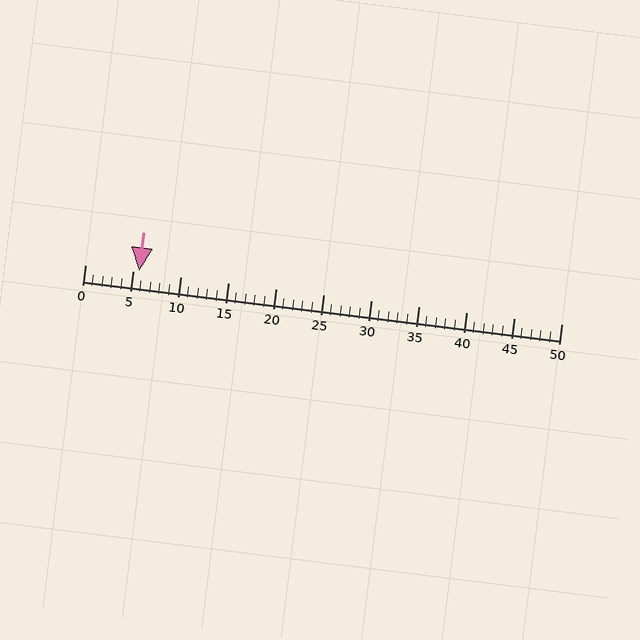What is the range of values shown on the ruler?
The ruler shows values from 0 to 50.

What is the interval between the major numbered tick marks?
The major tick marks are spaced 5 units apart.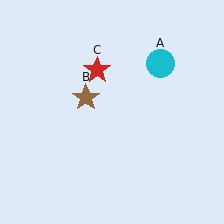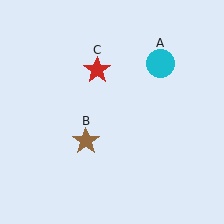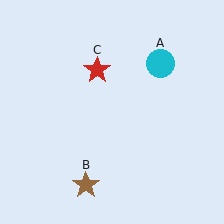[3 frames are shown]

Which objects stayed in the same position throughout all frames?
Cyan circle (object A) and red star (object C) remained stationary.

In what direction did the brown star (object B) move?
The brown star (object B) moved down.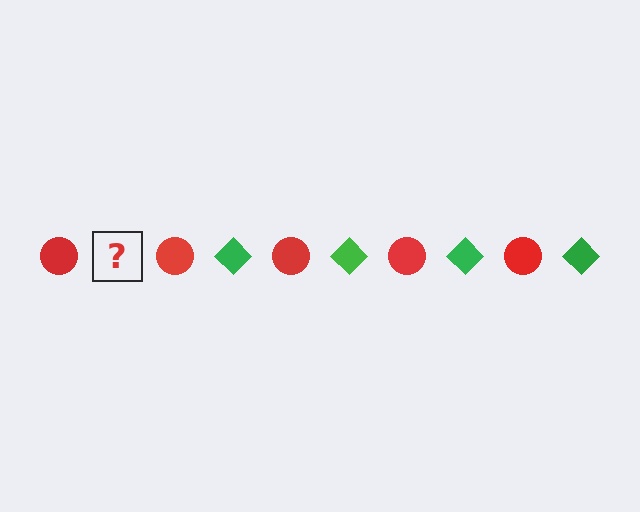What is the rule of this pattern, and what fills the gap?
The rule is that the pattern alternates between red circle and green diamond. The gap should be filled with a green diamond.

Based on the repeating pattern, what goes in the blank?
The blank should be a green diamond.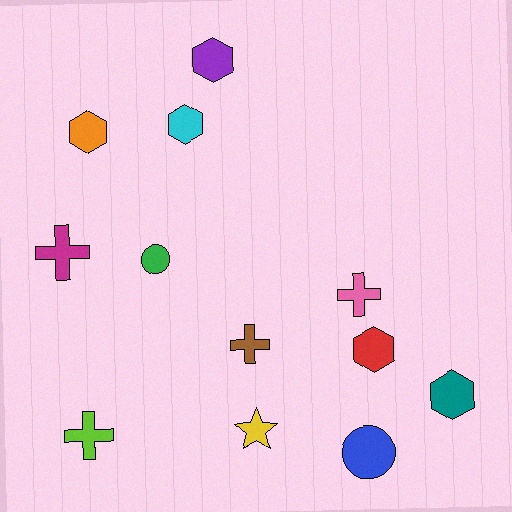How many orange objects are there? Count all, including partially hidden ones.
There is 1 orange object.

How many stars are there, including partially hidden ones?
There is 1 star.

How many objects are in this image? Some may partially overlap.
There are 12 objects.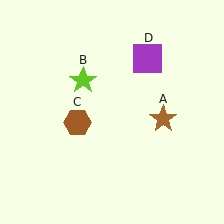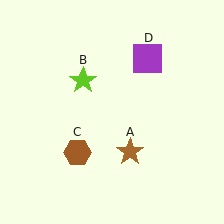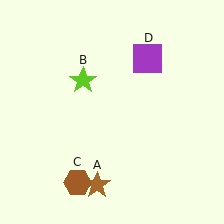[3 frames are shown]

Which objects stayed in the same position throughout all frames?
Lime star (object B) and purple square (object D) remained stationary.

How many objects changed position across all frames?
2 objects changed position: brown star (object A), brown hexagon (object C).